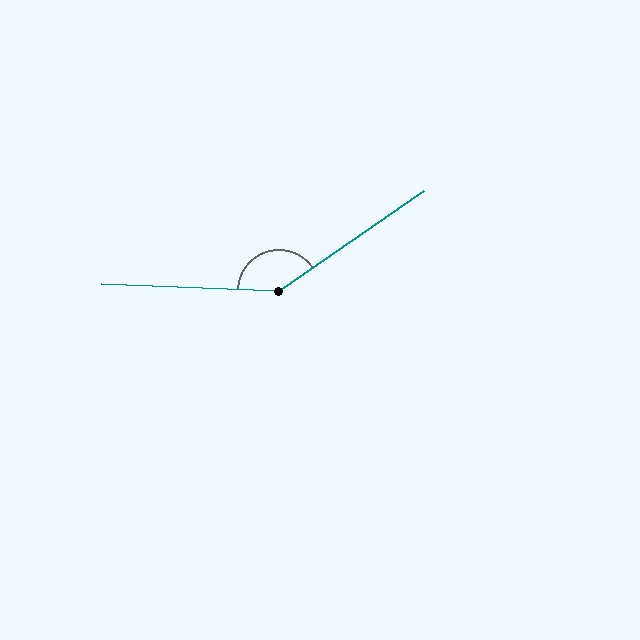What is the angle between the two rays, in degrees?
Approximately 143 degrees.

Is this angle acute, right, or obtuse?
It is obtuse.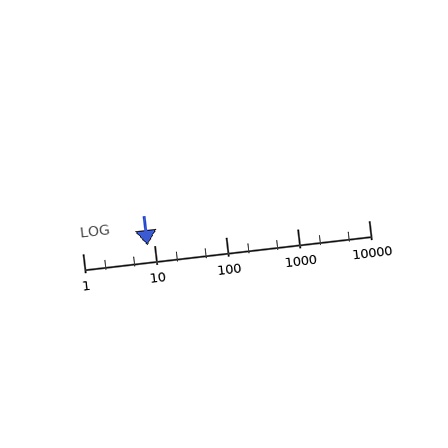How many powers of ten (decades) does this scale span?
The scale spans 4 decades, from 1 to 10000.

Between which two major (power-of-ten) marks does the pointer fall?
The pointer is between 1 and 10.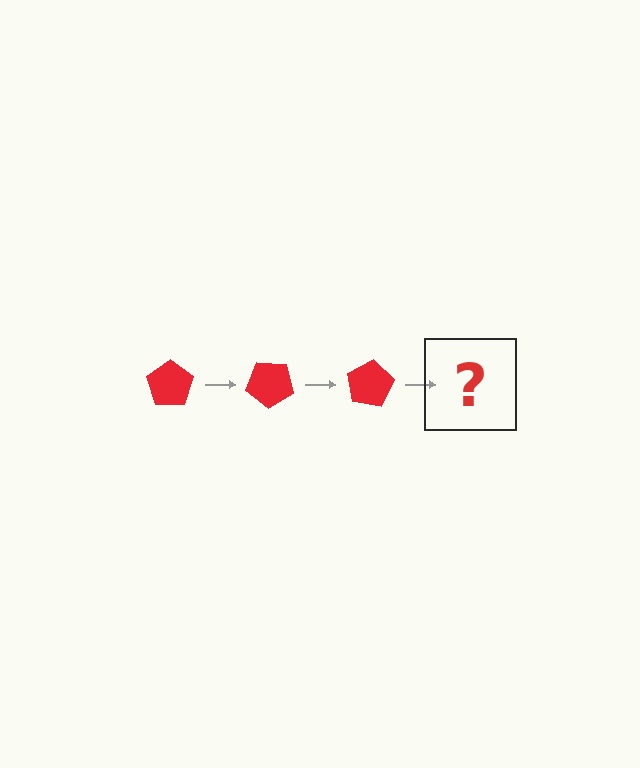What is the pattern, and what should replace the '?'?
The pattern is that the pentagon rotates 40 degrees each step. The '?' should be a red pentagon rotated 120 degrees.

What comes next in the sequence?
The next element should be a red pentagon rotated 120 degrees.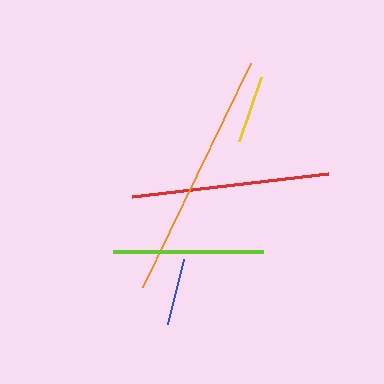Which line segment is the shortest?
The blue line is the shortest at approximately 67 pixels.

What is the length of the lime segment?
The lime segment is approximately 150 pixels long.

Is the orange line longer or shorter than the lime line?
The orange line is longer than the lime line.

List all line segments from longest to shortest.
From longest to shortest: orange, red, lime, yellow, blue.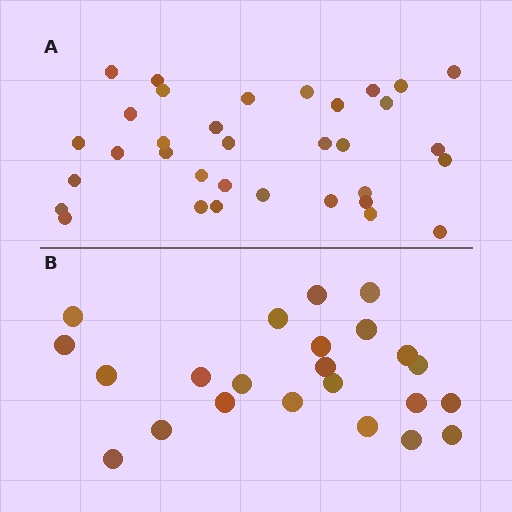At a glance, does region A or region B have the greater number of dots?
Region A (the top region) has more dots.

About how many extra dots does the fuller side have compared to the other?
Region A has roughly 12 or so more dots than region B.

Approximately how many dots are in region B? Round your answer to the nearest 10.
About 20 dots. (The exact count is 23, which rounds to 20.)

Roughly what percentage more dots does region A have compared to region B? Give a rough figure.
About 50% more.